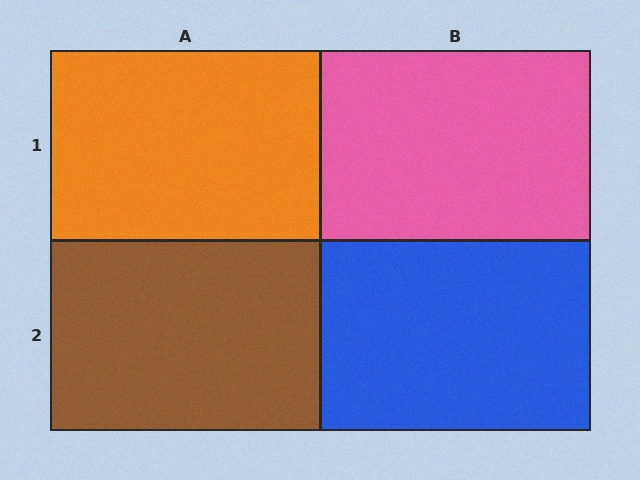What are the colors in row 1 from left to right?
Orange, pink.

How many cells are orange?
1 cell is orange.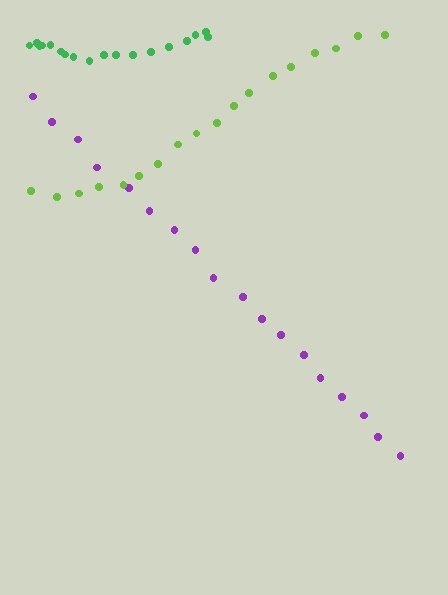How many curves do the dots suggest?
There are 3 distinct paths.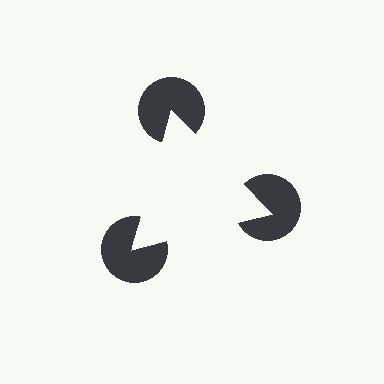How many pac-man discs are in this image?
There are 3 — one at each vertex of the illusory triangle.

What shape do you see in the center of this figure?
An illusory triangle — its edges are inferred from the aligned wedge cuts in the pac-man discs, not physically drawn.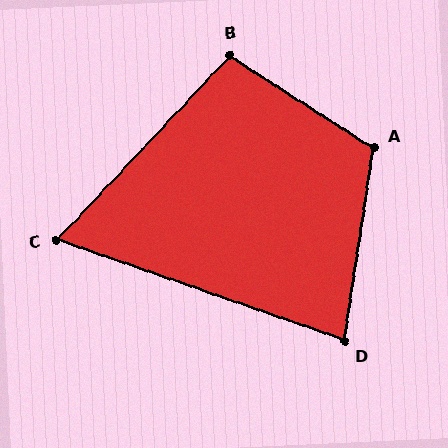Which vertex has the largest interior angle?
A, at approximately 114 degrees.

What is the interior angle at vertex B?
Approximately 101 degrees (obtuse).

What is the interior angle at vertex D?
Approximately 79 degrees (acute).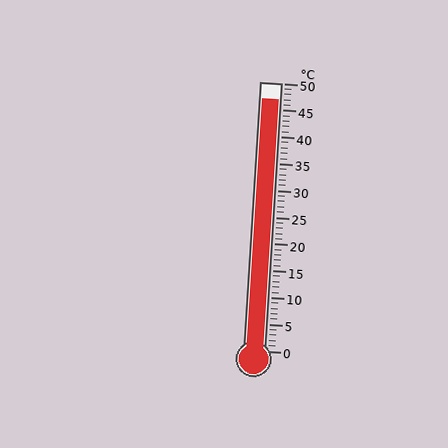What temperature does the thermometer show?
The thermometer shows approximately 47°C.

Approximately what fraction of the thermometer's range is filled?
The thermometer is filled to approximately 95% of its range.